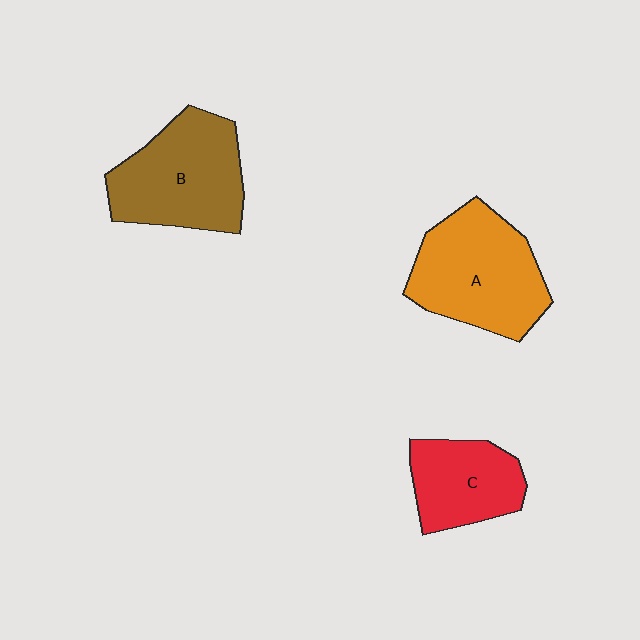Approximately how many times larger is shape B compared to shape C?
Approximately 1.5 times.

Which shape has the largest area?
Shape A (orange).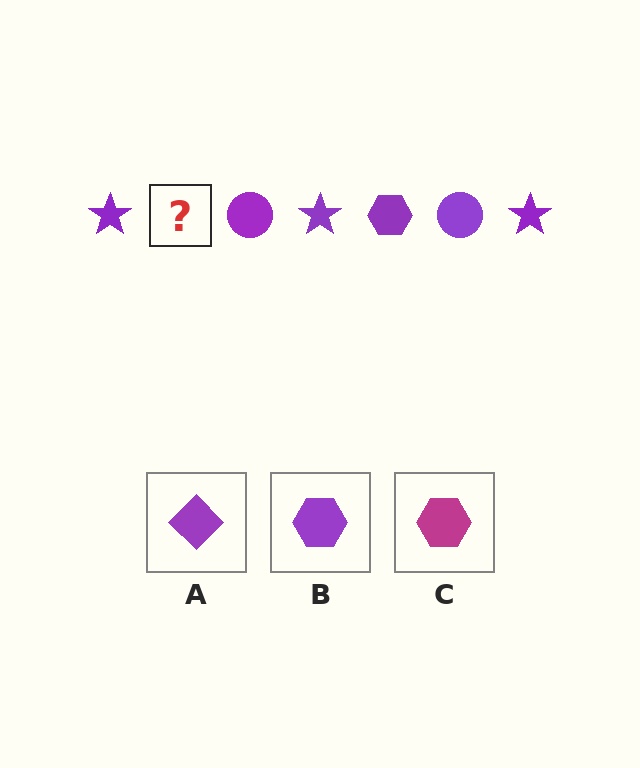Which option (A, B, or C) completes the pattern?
B.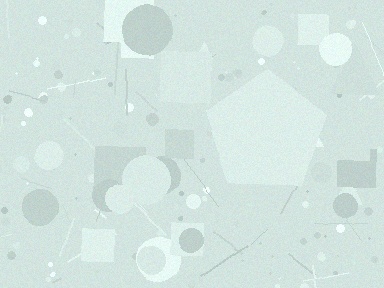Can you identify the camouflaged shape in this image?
The camouflaged shape is a pentagon.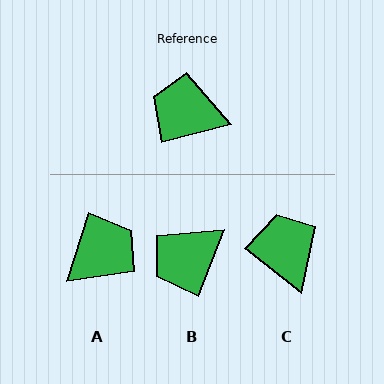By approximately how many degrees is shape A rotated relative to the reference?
Approximately 123 degrees clockwise.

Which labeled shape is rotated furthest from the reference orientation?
A, about 123 degrees away.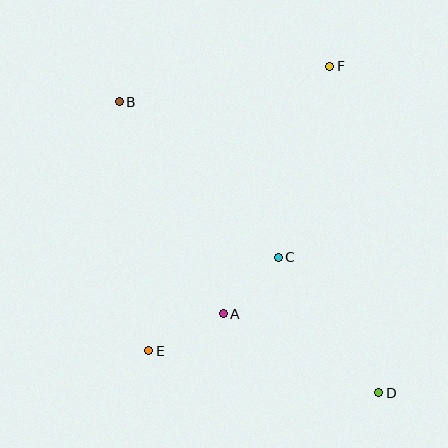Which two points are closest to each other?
Points A and C are closest to each other.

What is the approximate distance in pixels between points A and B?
The distance between A and B is approximately 237 pixels.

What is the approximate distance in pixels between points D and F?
The distance between D and F is approximately 330 pixels.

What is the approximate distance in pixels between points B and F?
The distance between B and F is approximately 214 pixels.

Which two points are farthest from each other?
Points B and D are farthest from each other.